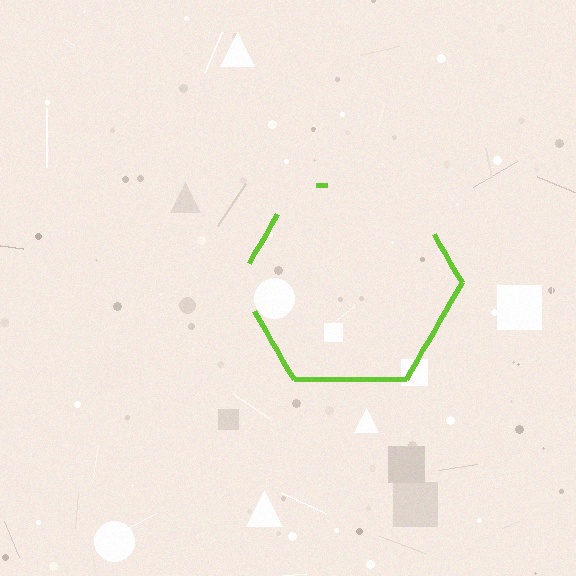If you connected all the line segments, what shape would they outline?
They would outline a hexagon.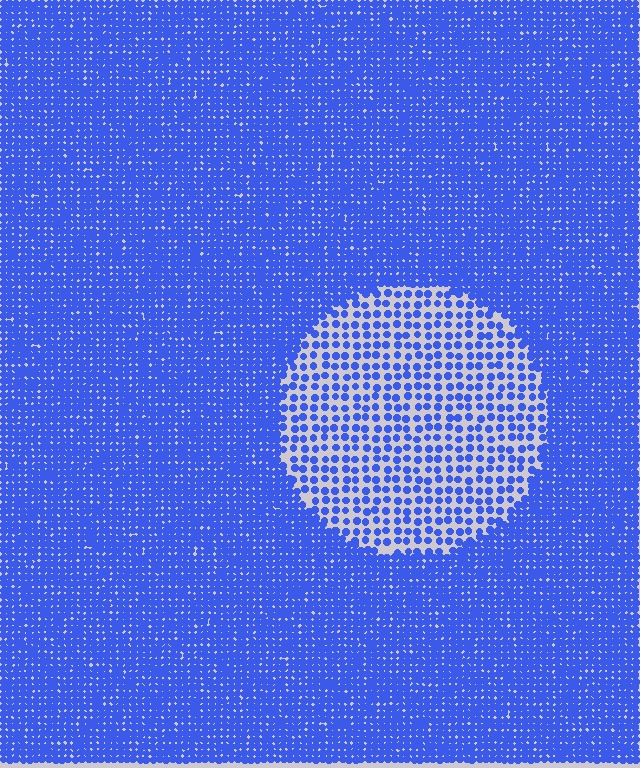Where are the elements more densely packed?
The elements are more densely packed outside the circle boundary.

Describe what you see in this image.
The image contains small blue elements arranged at two different densities. A circle-shaped region is visible where the elements are less densely packed than the surrounding area.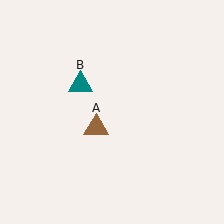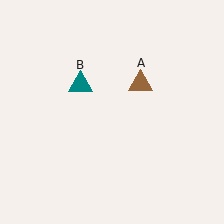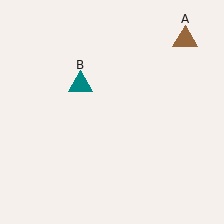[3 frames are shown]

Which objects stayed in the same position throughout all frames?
Teal triangle (object B) remained stationary.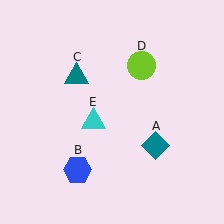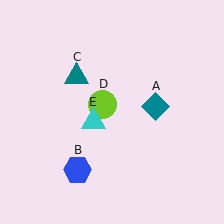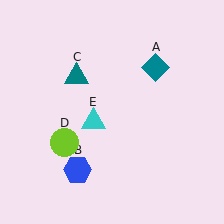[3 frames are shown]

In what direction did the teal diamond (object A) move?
The teal diamond (object A) moved up.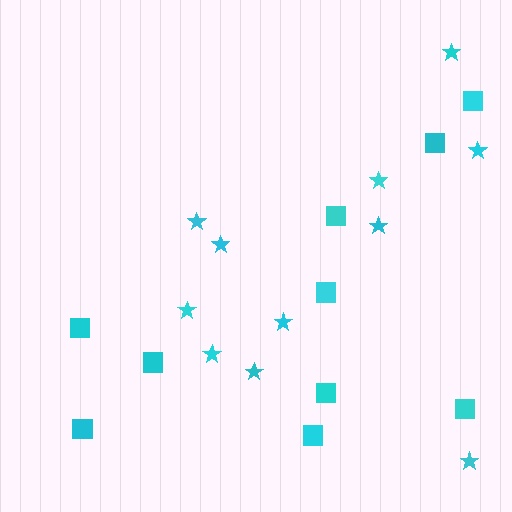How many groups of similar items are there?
There are 2 groups: one group of squares (10) and one group of stars (11).